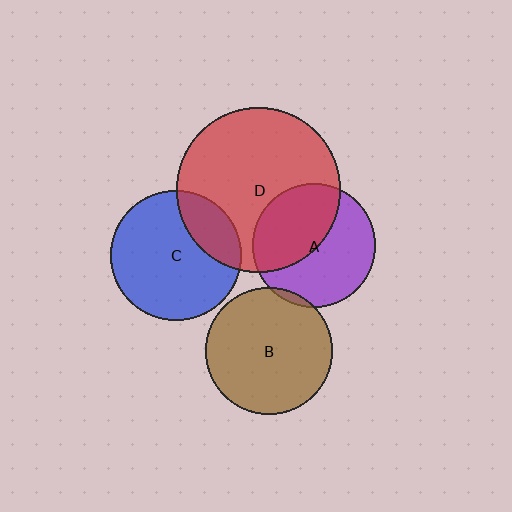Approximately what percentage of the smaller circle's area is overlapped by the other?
Approximately 45%.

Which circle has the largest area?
Circle D (red).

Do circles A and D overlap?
Yes.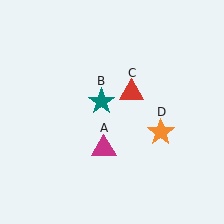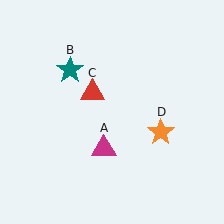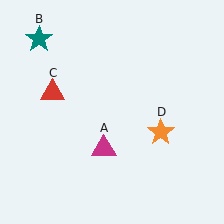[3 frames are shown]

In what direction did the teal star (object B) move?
The teal star (object B) moved up and to the left.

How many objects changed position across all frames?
2 objects changed position: teal star (object B), red triangle (object C).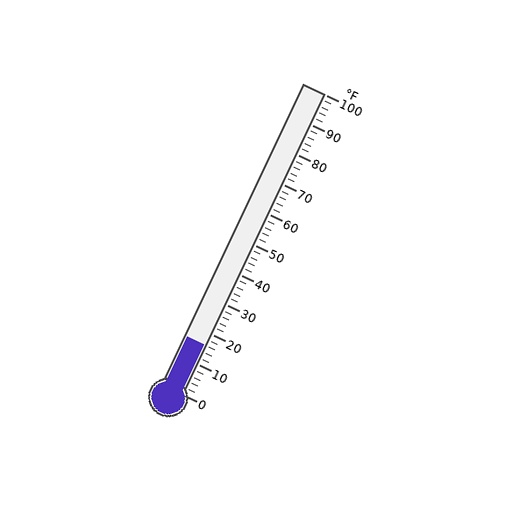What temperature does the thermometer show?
The thermometer shows approximately 16°F.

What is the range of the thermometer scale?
The thermometer scale ranges from 0°F to 100°F.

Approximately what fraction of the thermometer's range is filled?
The thermometer is filled to approximately 15% of its range.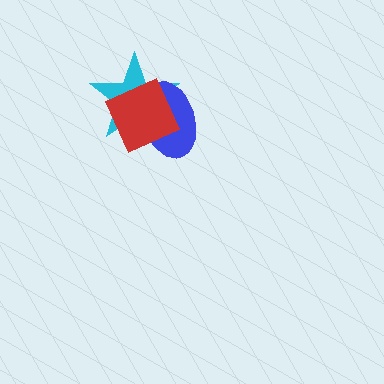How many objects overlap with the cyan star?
2 objects overlap with the cyan star.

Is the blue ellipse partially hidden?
Yes, it is partially covered by another shape.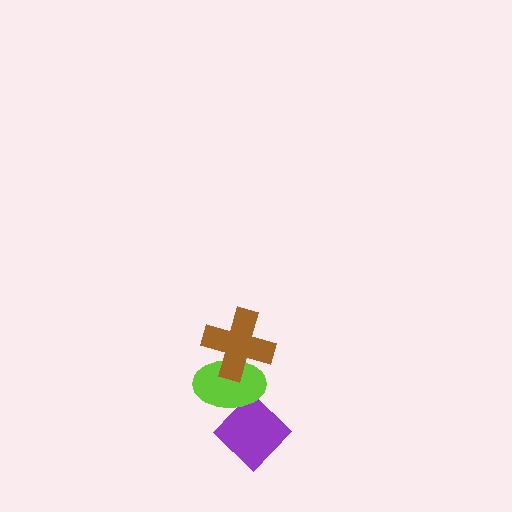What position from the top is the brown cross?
The brown cross is 1st from the top.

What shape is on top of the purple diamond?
The lime ellipse is on top of the purple diamond.